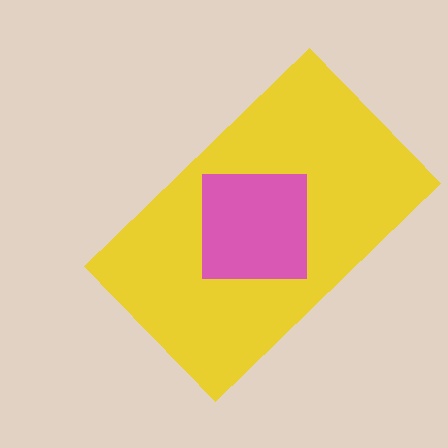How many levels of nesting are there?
2.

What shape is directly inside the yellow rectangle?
The pink square.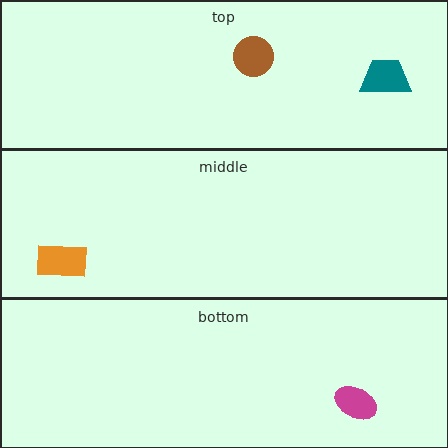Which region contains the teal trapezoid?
The top region.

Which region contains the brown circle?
The top region.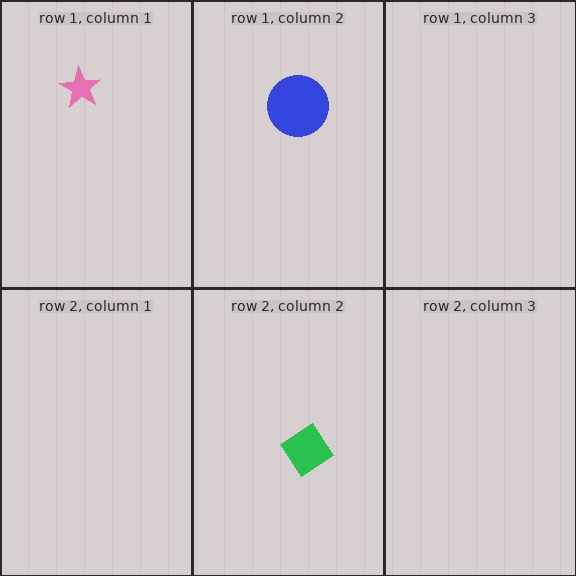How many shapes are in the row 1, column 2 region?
1.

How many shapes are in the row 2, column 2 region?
1.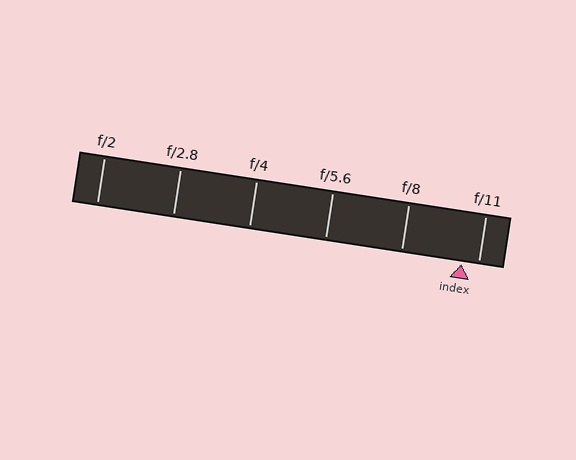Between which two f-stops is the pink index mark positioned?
The index mark is between f/8 and f/11.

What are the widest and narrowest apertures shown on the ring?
The widest aperture shown is f/2 and the narrowest is f/11.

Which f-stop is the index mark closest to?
The index mark is closest to f/11.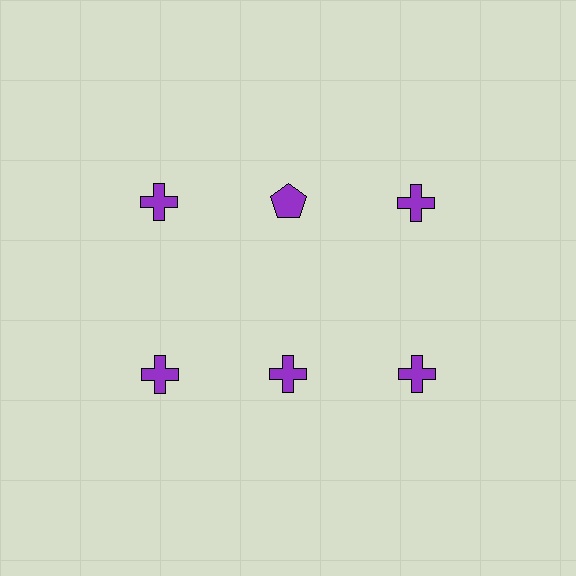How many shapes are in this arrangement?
There are 6 shapes arranged in a grid pattern.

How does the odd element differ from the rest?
It has a different shape: pentagon instead of cross.